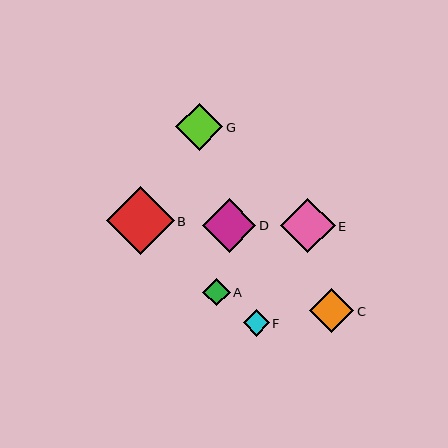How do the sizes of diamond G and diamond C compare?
Diamond G and diamond C are approximately the same size.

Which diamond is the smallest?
Diamond F is the smallest with a size of approximately 26 pixels.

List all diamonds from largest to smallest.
From largest to smallest: B, E, D, G, C, A, F.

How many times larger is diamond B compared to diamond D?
Diamond B is approximately 1.3 times the size of diamond D.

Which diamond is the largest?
Diamond B is the largest with a size of approximately 68 pixels.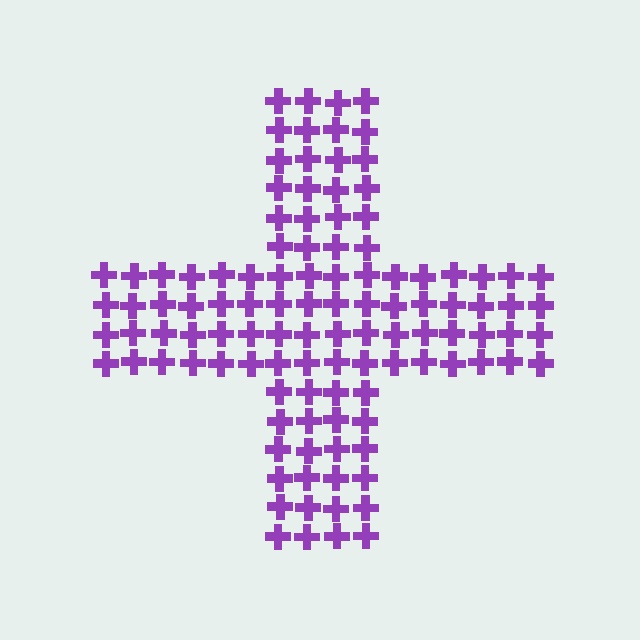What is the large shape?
The large shape is a cross.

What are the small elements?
The small elements are crosses.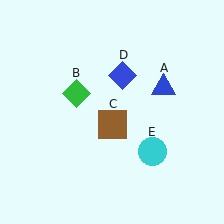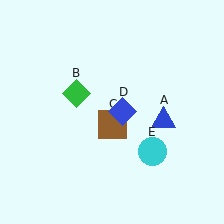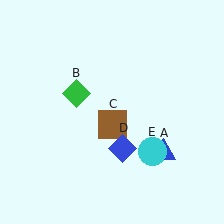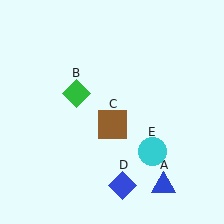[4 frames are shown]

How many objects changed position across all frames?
2 objects changed position: blue triangle (object A), blue diamond (object D).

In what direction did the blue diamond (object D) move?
The blue diamond (object D) moved down.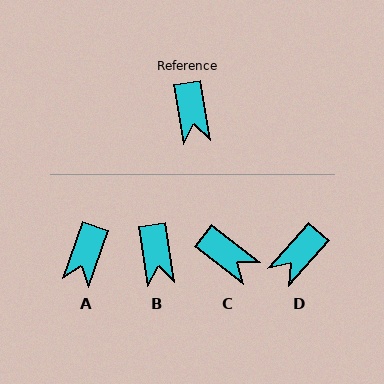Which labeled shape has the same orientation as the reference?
B.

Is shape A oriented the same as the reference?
No, it is off by about 28 degrees.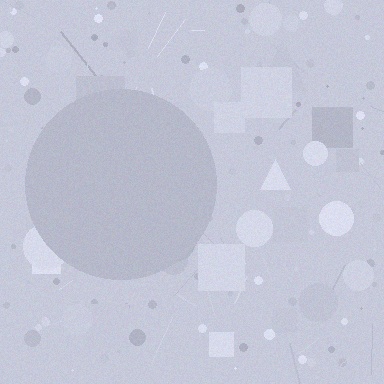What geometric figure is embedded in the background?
A circle is embedded in the background.